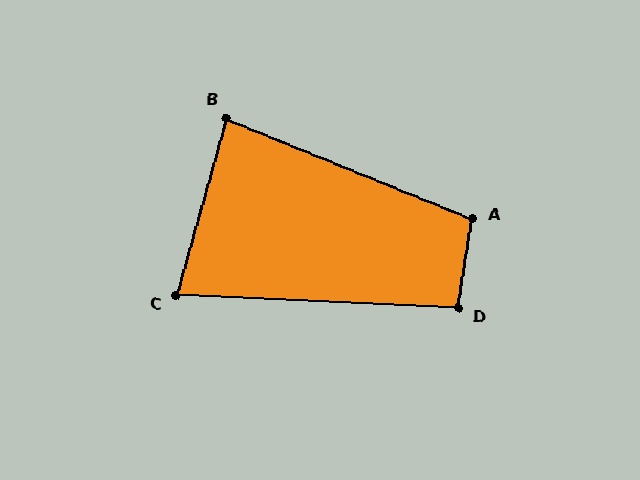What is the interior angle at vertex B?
Approximately 83 degrees (acute).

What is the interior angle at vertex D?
Approximately 97 degrees (obtuse).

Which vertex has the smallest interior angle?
C, at approximately 77 degrees.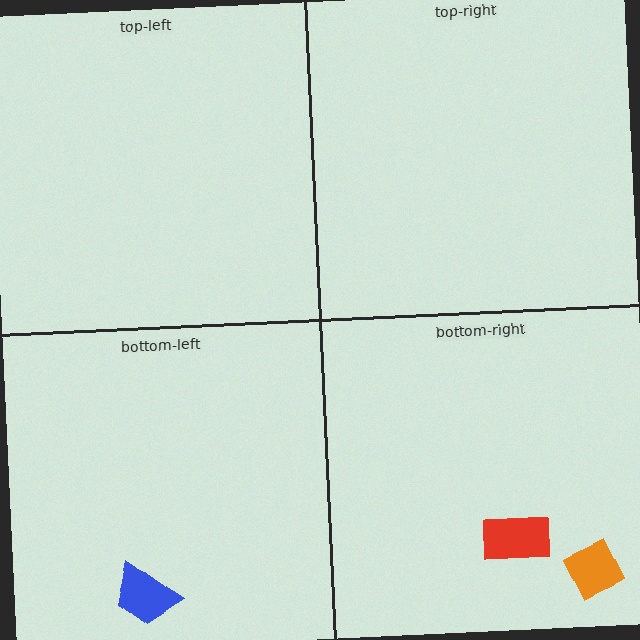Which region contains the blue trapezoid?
The bottom-left region.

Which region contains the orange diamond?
The bottom-right region.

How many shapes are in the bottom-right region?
2.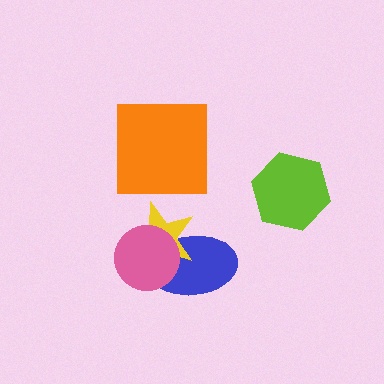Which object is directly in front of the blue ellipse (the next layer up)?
The yellow star is directly in front of the blue ellipse.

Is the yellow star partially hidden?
Yes, it is partially covered by another shape.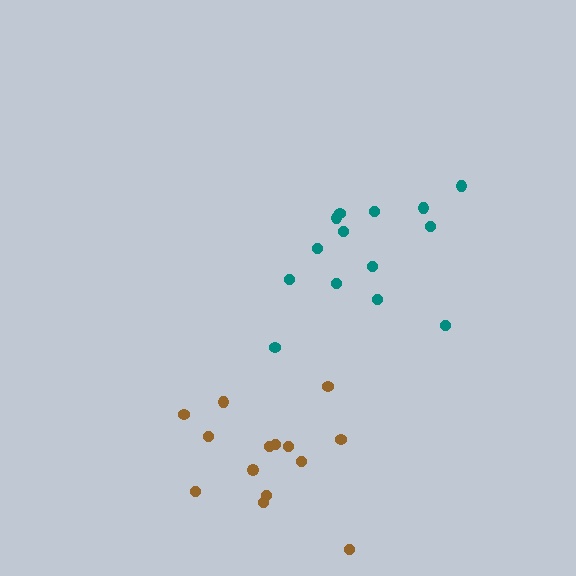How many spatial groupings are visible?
There are 2 spatial groupings.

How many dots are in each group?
Group 1: 14 dots, Group 2: 14 dots (28 total).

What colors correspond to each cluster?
The clusters are colored: teal, brown.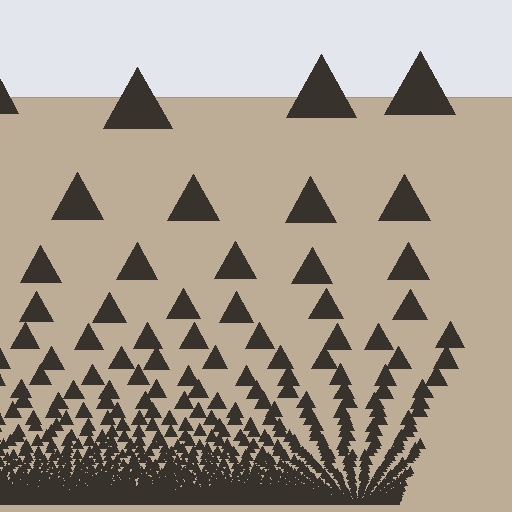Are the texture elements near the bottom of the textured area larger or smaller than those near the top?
Smaller. The gradient is inverted — elements near the bottom are smaller and denser.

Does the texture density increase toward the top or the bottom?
Density increases toward the bottom.